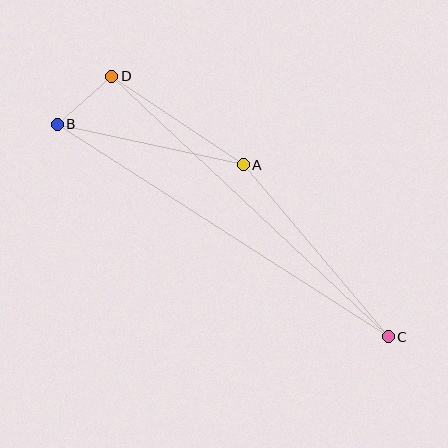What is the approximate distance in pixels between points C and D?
The distance between C and D is approximately 380 pixels.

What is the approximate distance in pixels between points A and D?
The distance between A and D is approximately 159 pixels.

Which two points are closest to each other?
Points B and D are closest to each other.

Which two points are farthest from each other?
Points B and C are farthest from each other.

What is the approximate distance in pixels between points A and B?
The distance between A and B is approximately 190 pixels.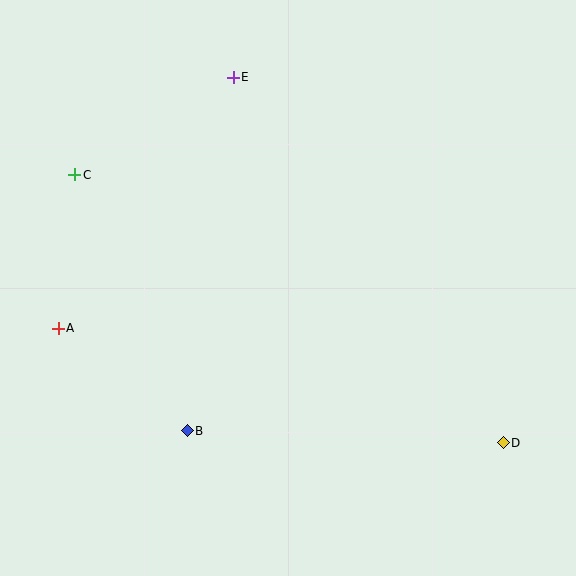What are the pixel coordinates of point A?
Point A is at (58, 328).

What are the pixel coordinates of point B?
Point B is at (187, 431).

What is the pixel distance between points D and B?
The distance between D and B is 316 pixels.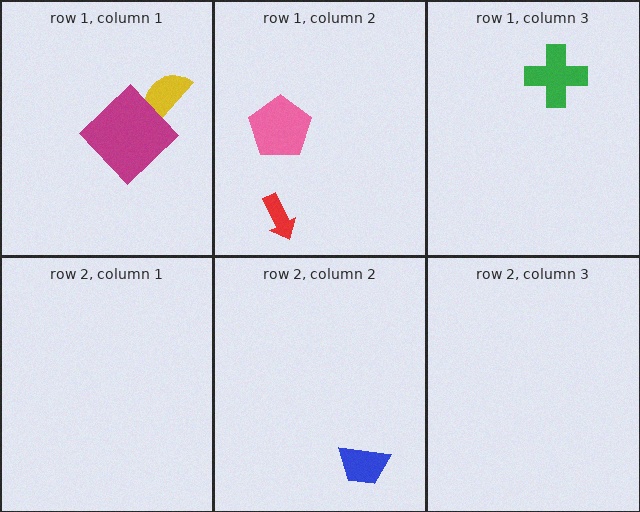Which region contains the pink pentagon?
The row 1, column 2 region.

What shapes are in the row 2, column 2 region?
The blue trapezoid.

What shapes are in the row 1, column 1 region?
The yellow semicircle, the magenta diamond.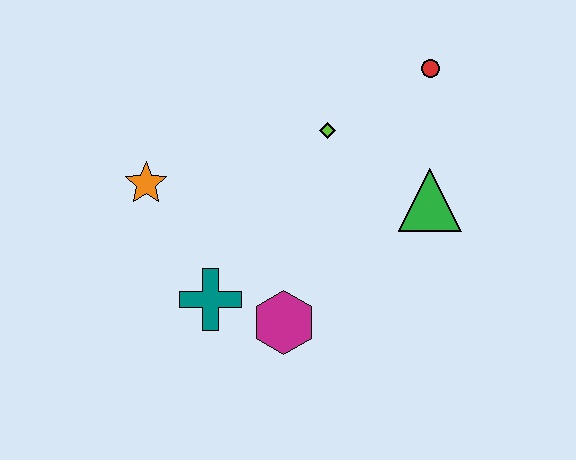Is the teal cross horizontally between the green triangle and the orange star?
Yes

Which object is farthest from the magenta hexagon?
The red circle is farthest from the magenta hexagon.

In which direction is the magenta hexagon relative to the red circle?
The magenta hexagon is below the red circle.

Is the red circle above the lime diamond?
Yes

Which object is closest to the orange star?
The teal cross is closest to the orange star.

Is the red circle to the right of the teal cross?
Yes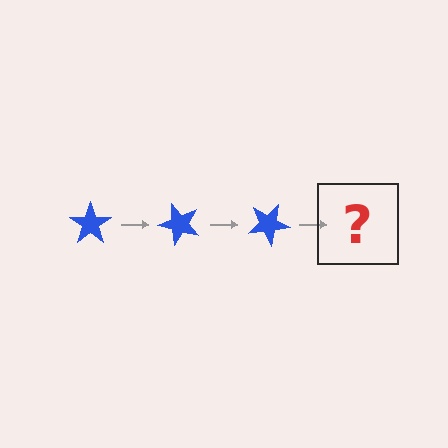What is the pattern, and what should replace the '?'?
The pattern is that the star rotates 50 degrees each step. The '?' should be a blue star rotated 150 degrees.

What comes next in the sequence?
The next element should be a blue star rotated 150 degrees.